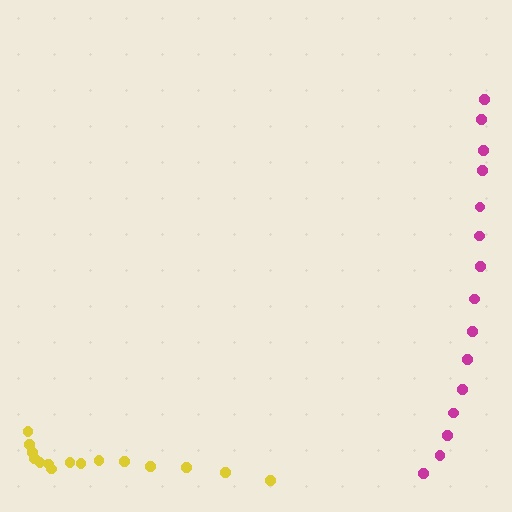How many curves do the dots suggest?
There are 2 distinct paths.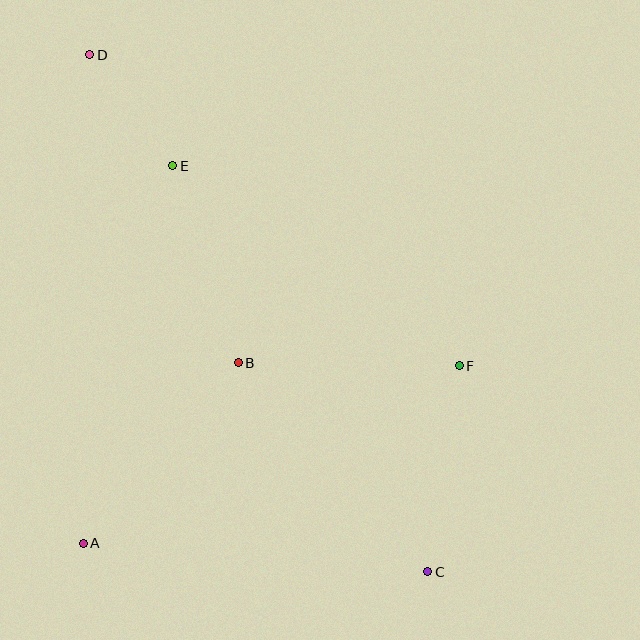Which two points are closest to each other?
Points D and E are closest to each other.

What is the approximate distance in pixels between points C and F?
The distance between C and F is approximately 209 pixels.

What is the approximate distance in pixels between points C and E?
The distance between C and E is approximately 480 pixels.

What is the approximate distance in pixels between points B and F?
The distance between B and F is approximately 221 pixels.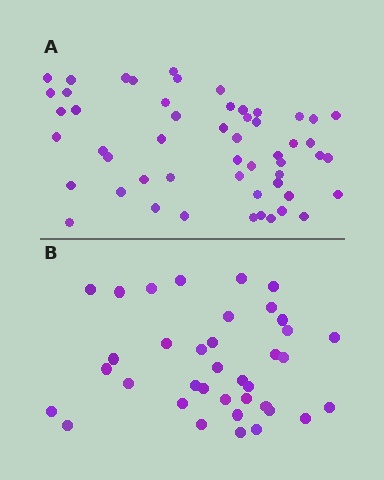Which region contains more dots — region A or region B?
Region A (the top region) has more dots.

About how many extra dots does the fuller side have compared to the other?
Region A has approximately 15 more dots than region B.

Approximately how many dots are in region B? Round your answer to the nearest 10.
About 40 dots. (The exact count is 37, which rounds to 40.)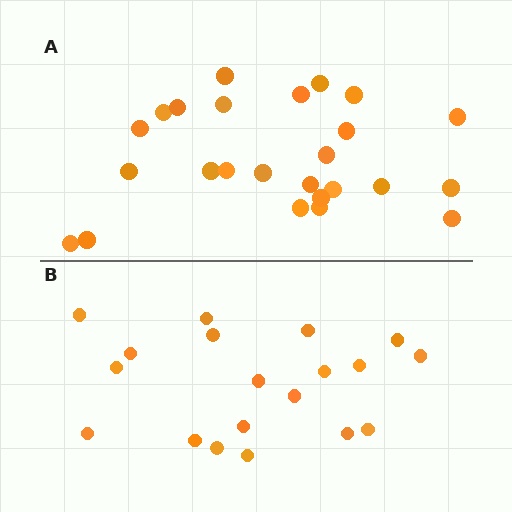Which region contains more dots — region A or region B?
Region A (the top region) has more dots.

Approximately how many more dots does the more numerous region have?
Region A has about 6 more dots than region B.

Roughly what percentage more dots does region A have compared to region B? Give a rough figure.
About 30% more.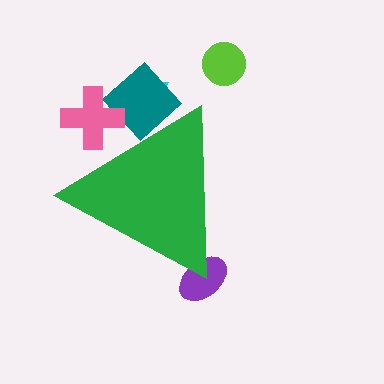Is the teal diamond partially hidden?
Yes, the teal diamond is partially hidden behind the green triangle.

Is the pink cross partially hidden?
Yes, the pink cross is partially hidden behind the green triangle.